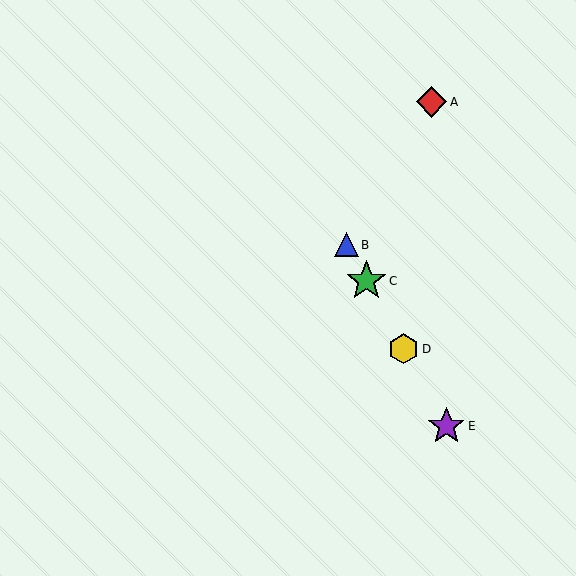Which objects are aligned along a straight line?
Objects B, C, D, E are aligned along a straight line.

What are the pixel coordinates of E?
Object E is at (446, 426).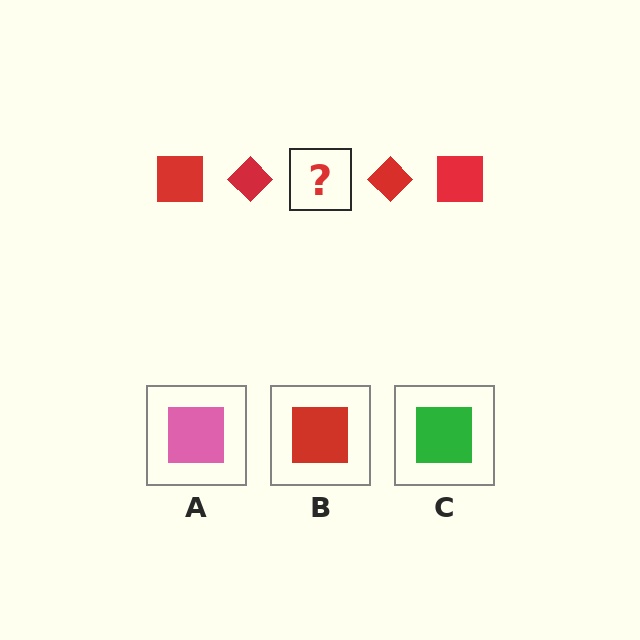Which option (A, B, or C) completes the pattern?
B.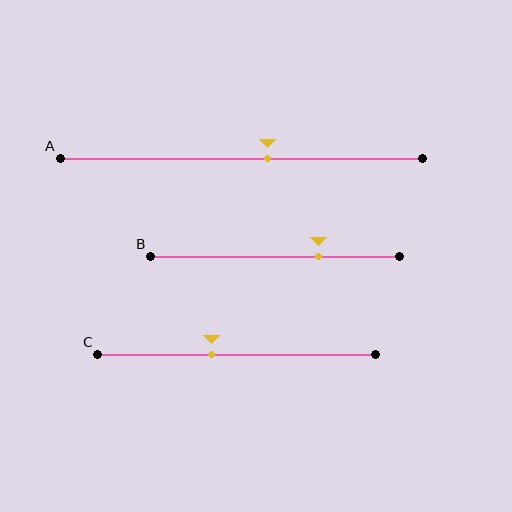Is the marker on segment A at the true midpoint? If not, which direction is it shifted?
No, the marker on segment A is shifted to the right by about 7% of the segment length.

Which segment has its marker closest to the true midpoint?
Segment A has its marker closest to the true midpoint.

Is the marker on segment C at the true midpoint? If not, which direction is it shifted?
No, the marker on segment C is shifted to the left by about 9% of the segment length.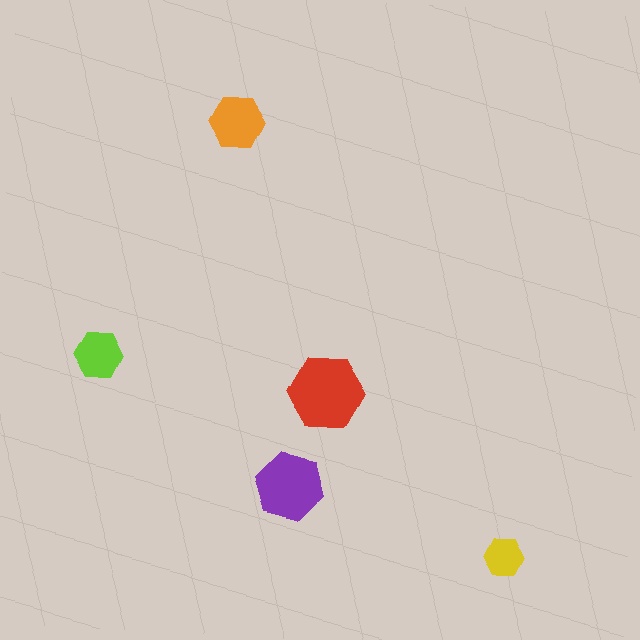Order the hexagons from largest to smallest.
the red one, the purple one, the orange one, the lime one, the yellow one.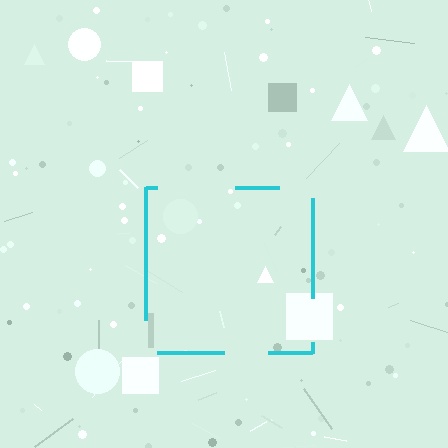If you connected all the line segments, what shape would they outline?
They would outline a square.